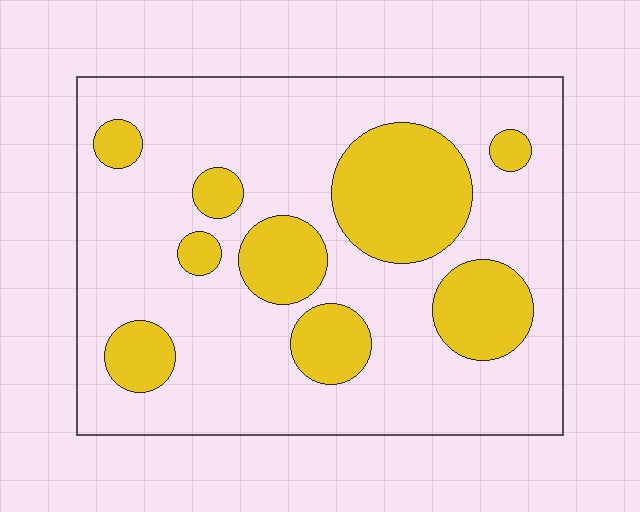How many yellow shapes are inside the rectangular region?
9.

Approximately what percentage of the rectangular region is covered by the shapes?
Approximately 25%.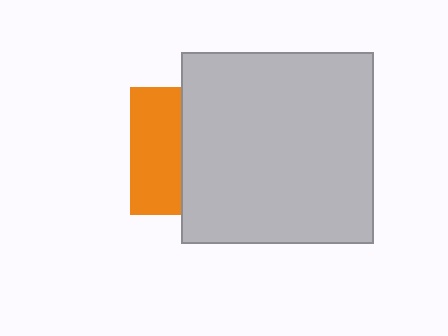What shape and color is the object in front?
The object in front is a light gray square.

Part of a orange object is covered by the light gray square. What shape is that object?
It is a square.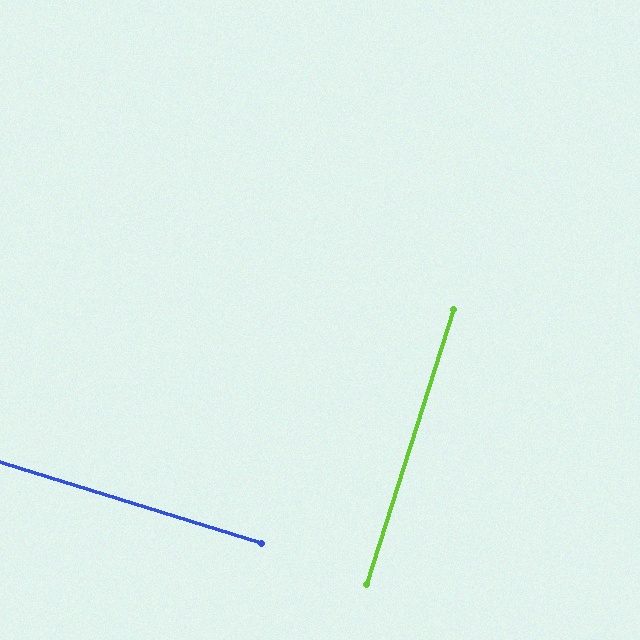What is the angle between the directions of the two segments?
Approximately 90 degrees.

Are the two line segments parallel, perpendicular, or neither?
Perpendicular — they meet at approximately 90°.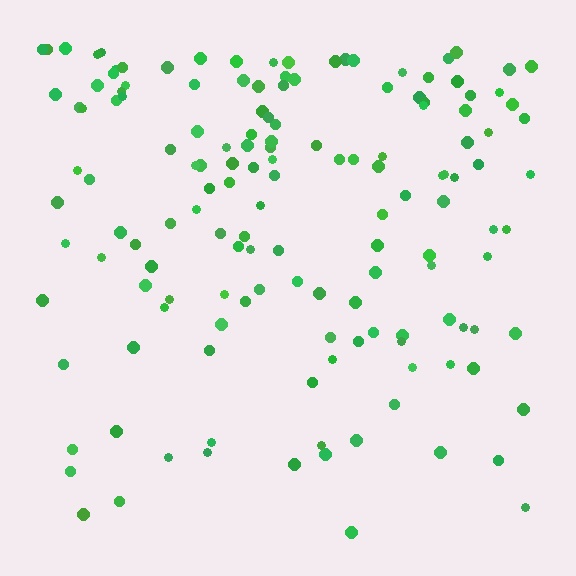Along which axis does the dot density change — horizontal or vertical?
Vertical.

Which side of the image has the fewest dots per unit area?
The bottom.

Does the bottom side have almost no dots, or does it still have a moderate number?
Still a moderate number, just noticeably fewer than the top.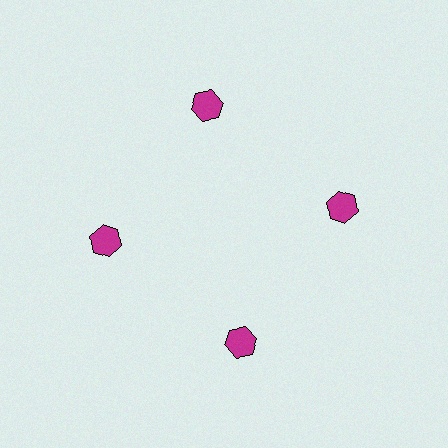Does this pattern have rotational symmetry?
Yes, this pattern has 4-fold rotational symmetry. It looks the same after rotating 90 degrees around the center.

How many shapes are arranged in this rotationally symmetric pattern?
There are 4 shapes, arranged in 4 groups of 1.